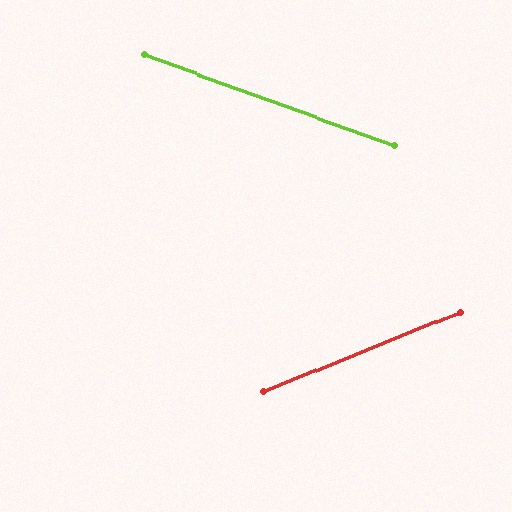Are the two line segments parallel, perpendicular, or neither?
Neither parallel nor perpendicular — they differ by about 42°.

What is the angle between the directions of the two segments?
Approximately 42 degrees.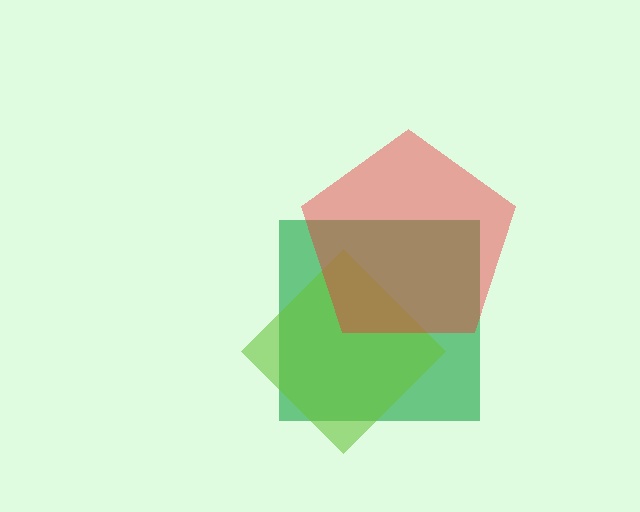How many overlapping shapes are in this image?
There are 3 overlapping shapes in the image.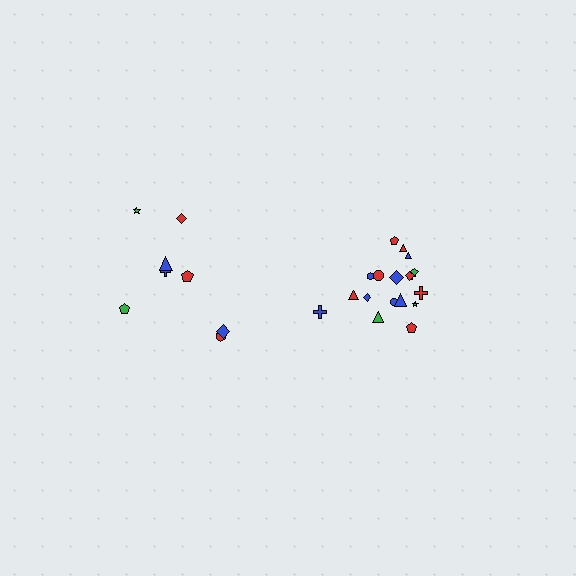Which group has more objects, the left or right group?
The right group.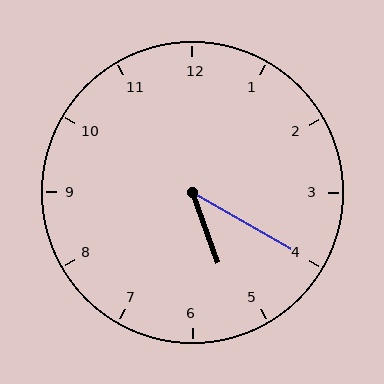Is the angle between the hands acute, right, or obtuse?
It is acute.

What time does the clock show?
5:20.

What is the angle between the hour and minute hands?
Approximately 40 degrees.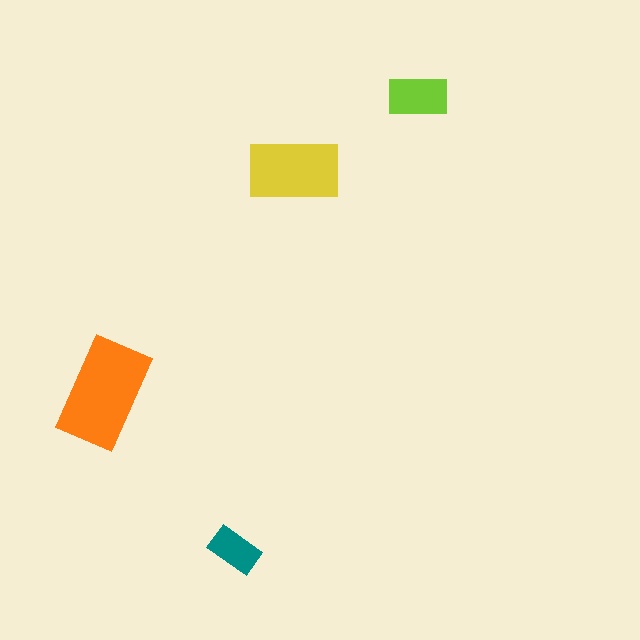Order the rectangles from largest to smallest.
the orange one, the yellow one, the lime one, the teal one.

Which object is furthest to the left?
The orange rectangle is leftmost.